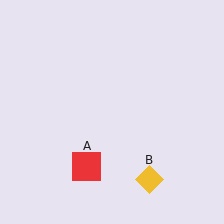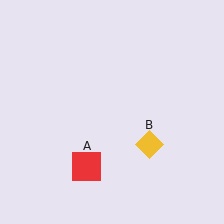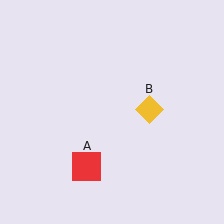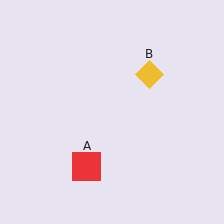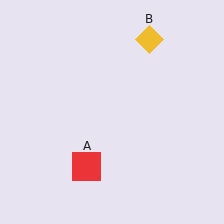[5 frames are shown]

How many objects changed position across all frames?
1 object changed position: yellow diamond (object B).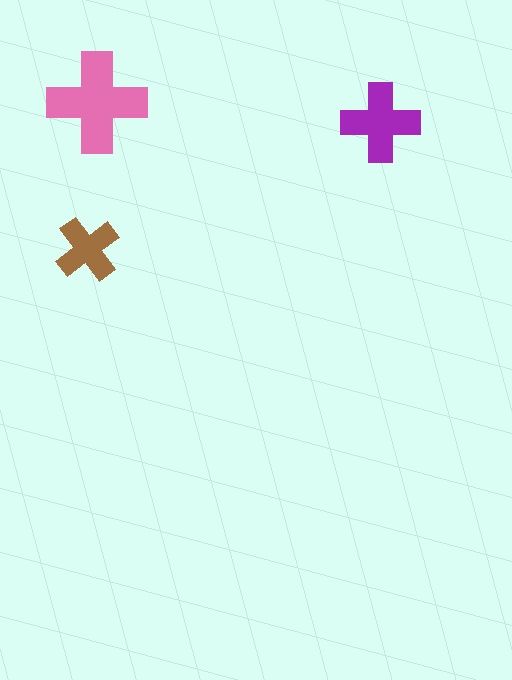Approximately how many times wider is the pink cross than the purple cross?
About 1.5 times wider.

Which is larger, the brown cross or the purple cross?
The purple one.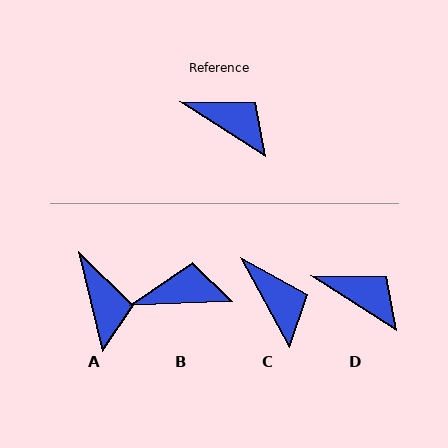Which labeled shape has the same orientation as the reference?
D.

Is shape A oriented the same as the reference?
No, it is off by about 44 degrees.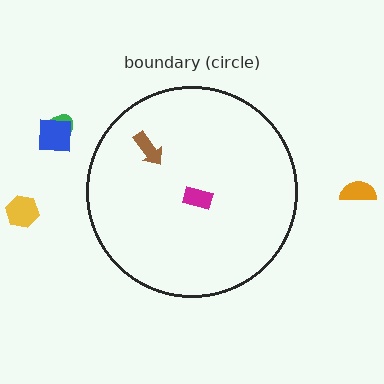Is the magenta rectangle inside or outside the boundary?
Inside.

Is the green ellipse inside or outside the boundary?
Outside.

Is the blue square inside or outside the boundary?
Outside.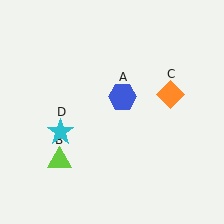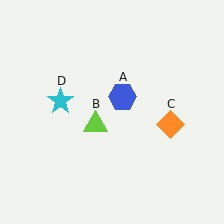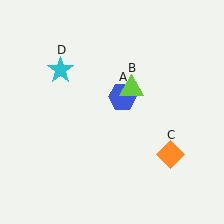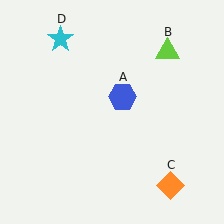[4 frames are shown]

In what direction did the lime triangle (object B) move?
The lime triangle (object B) moved up and to the right.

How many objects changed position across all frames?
3 objects changed position: lime triangle (object B), orange diamond (object C), cyan star (object D).